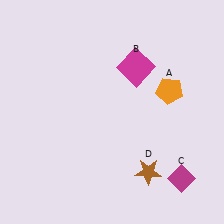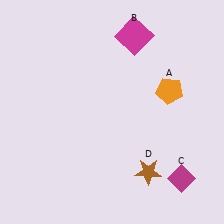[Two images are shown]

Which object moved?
The magenta square (B) moved up.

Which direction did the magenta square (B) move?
The magenta square (B) moved up.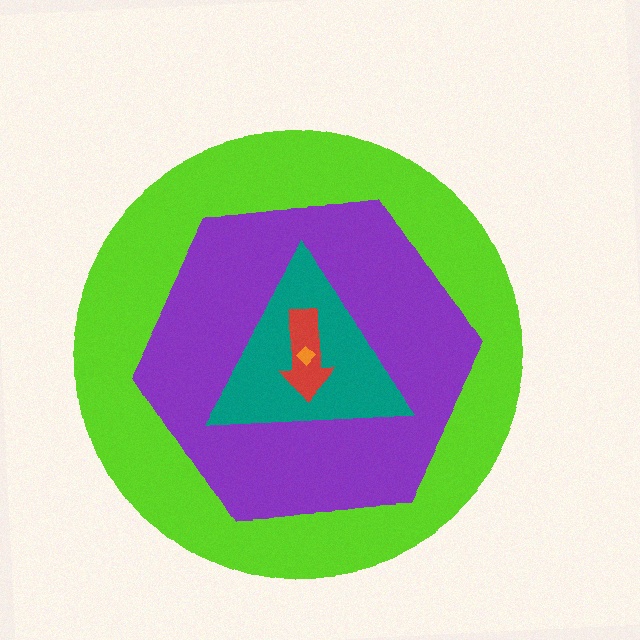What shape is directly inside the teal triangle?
The red arrow.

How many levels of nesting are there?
5.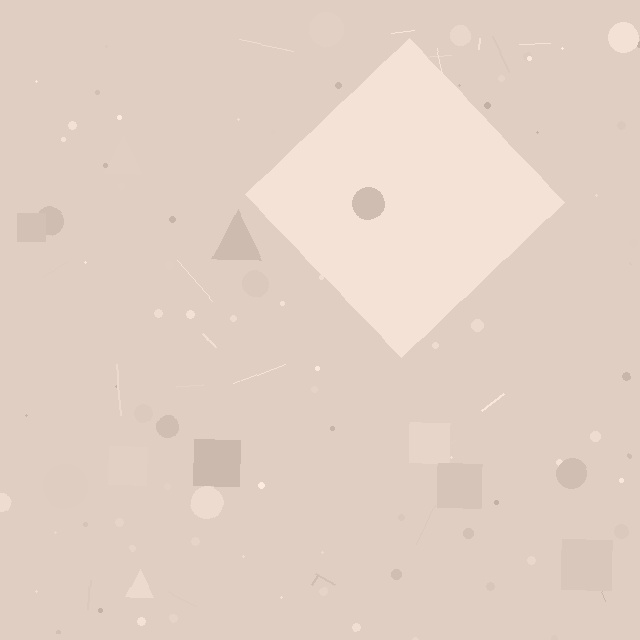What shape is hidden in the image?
A diamond is hidden in the image.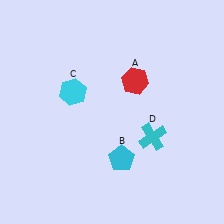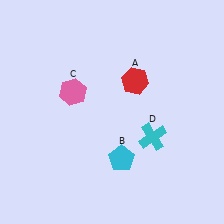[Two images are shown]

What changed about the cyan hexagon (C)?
In Image 1, C is cyan. In Image 2, it changed to pink.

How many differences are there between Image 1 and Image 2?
There is 1 difference between the two images.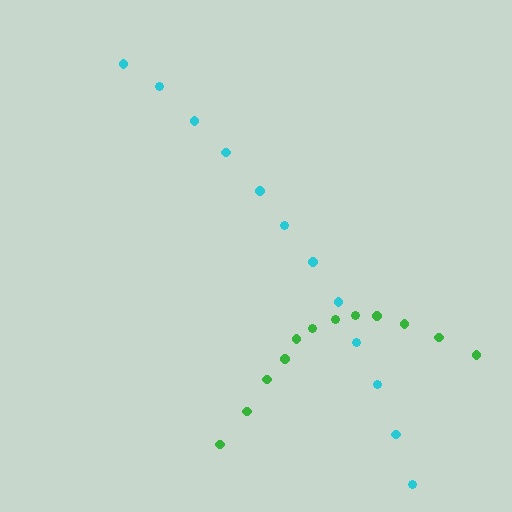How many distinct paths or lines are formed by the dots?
There are 2 distinct paths.